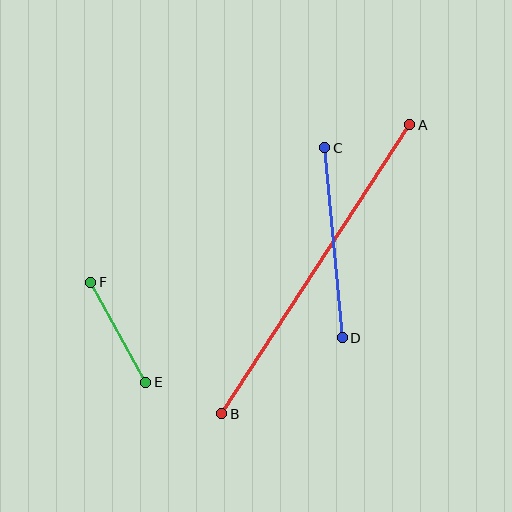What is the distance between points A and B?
The distance is approximately 345 pixels.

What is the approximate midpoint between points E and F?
The midpoint is at approximately (118, 332) pixels.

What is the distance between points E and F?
The distance is approximately 114 pixels.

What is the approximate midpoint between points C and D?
The midpoint is at approximately (334, 243) pixels.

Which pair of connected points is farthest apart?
Points A and B are farthest apart.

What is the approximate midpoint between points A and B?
The midpoint is at approximately (316, 269) pixels.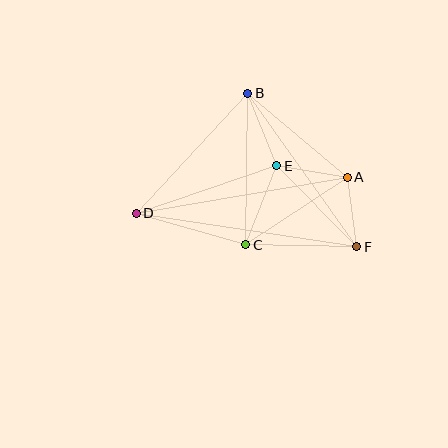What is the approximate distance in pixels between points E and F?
The distance between E and F is approximately 114 pixels.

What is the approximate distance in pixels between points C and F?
The distance between C and F is approximately 111 pixels.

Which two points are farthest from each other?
Points D and F are farthest from each other.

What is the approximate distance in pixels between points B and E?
The distance between B and E is approximately 78 pixels.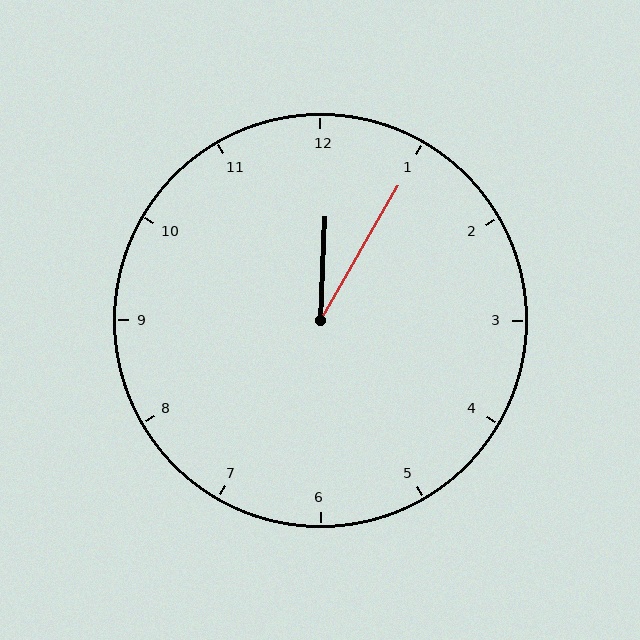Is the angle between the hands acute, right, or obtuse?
It is acute.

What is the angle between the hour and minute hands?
Approximately 28 degrees.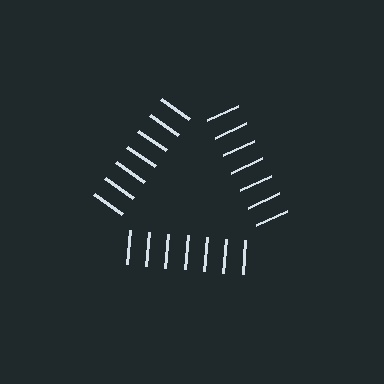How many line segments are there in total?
21 — 7 along each of the 3 edges.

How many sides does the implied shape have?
3 sides — the line-ends trace a triangle.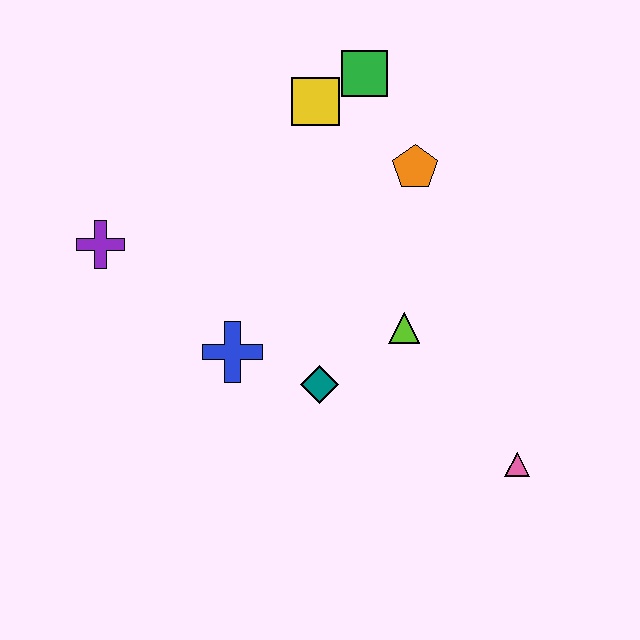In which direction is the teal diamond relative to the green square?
The teal diamond is below the green square.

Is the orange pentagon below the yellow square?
Yes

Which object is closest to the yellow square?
The green square is closest to the yellow square.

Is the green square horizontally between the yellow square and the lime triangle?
Yes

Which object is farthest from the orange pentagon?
The purple cross is farthest from the orange pentagon.